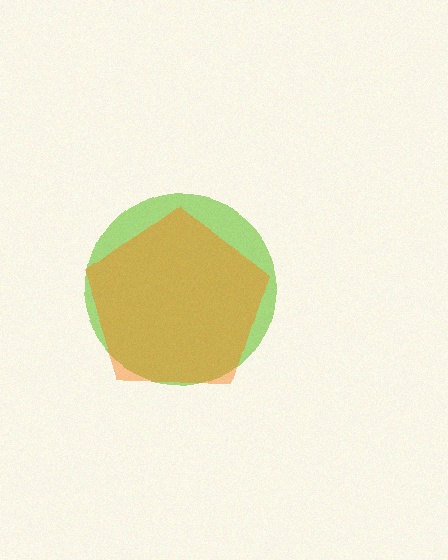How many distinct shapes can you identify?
There are 2 distinct shapes: a lime circle, an orange pentagon.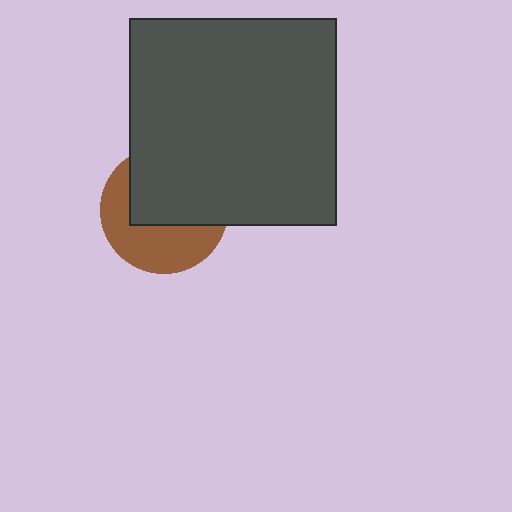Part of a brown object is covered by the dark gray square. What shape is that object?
It is a circle.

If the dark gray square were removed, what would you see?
You would see the complete brown circle.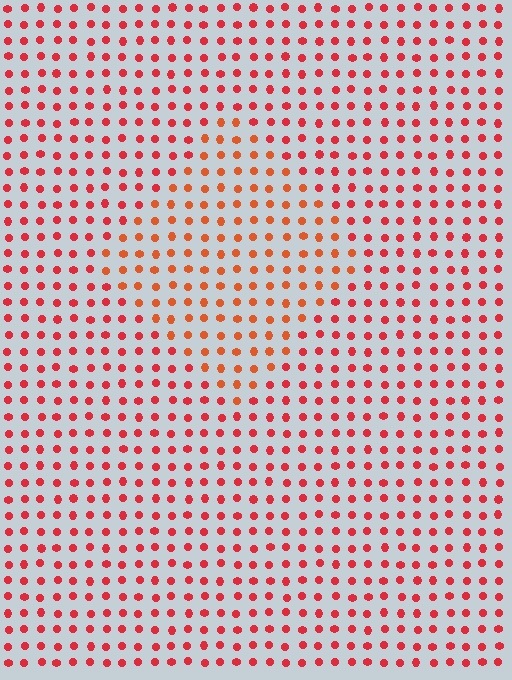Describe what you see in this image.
The image is filled with small red elements in a uniform arrangement. A diamond-shaped region is visible where the elements are tinted to a slightly different hue, forming a subtle color boundary.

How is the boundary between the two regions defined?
The boundary is defined purely by a slight shift in hue (about 22 degrees). Spacing, size, and orientation are identical on both sides.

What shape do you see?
I see a diamond.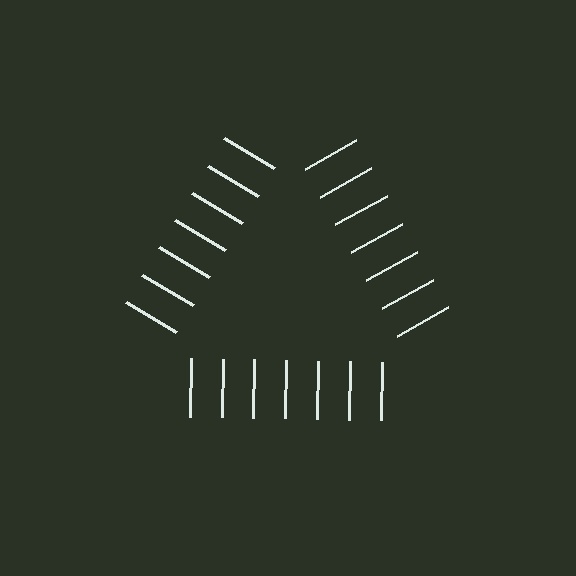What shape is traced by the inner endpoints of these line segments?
An illusory triangle — the line segments terminate on its edges but no continuous stroke is drawn.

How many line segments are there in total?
21 — 7 along each of the 3 edges.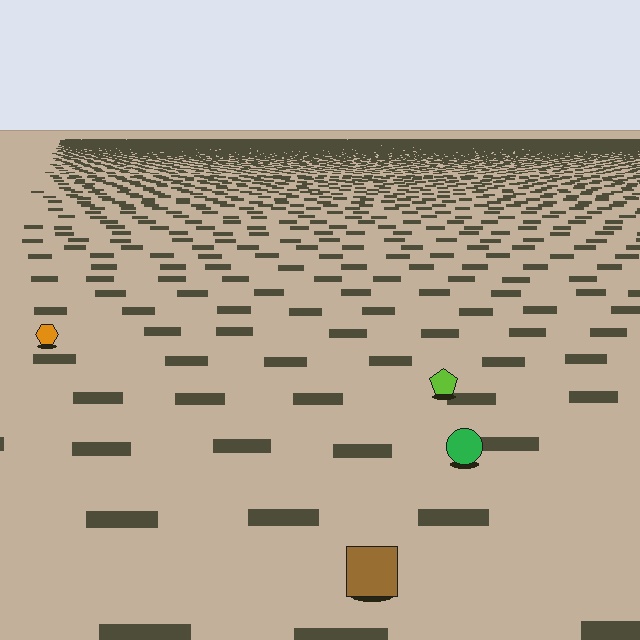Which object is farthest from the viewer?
The orange hexagon is farthest from the viewer. It appears smaller and the ground texture around it is denser.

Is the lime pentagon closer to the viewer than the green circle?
No. The green circle is closer — you can tell from the texture gradient: the ground texture is coarser near it.